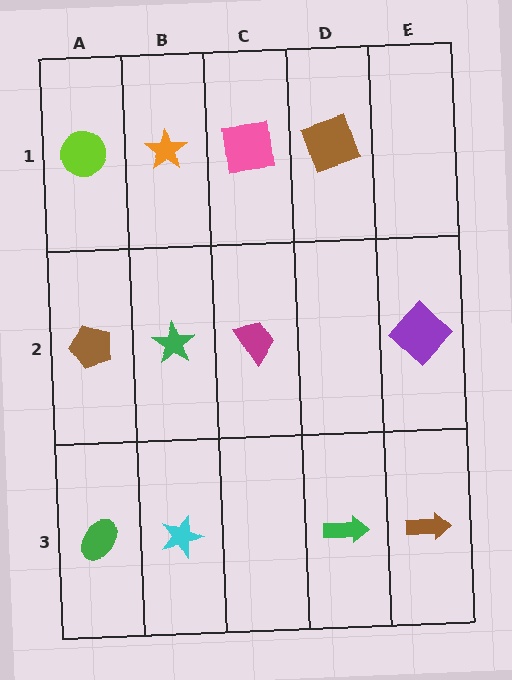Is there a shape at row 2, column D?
No, that cell is empty.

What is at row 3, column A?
A green ellipse.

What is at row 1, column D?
A brown square.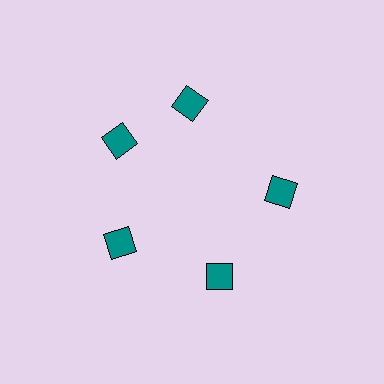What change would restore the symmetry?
The symmetry would be restored by rotating it back into even spacing with its neighbors so that all 5 squares sit at equal angles and equal distance from the center.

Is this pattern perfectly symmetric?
No. The 5 teal squares are arranged in a ring, but one element near the 1 o'clock position is rotated out of alignment along the ring, breaking the 5-fold rotational symmetry.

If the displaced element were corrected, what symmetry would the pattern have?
It would have 5-fold rotational symmetry — the pattern would map onto itself every 72 degrees.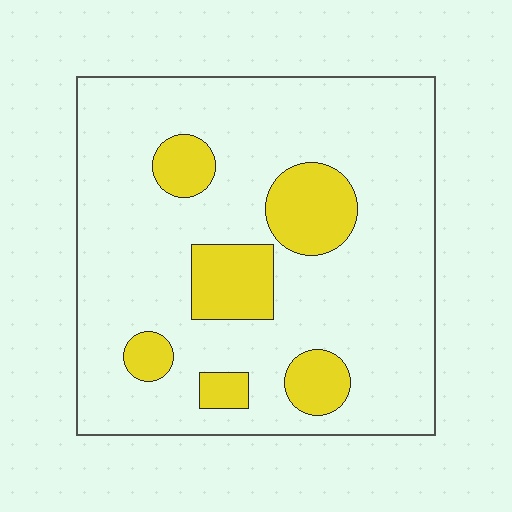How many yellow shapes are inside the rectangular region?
6.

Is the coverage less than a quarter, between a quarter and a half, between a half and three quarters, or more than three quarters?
Less than a quarter.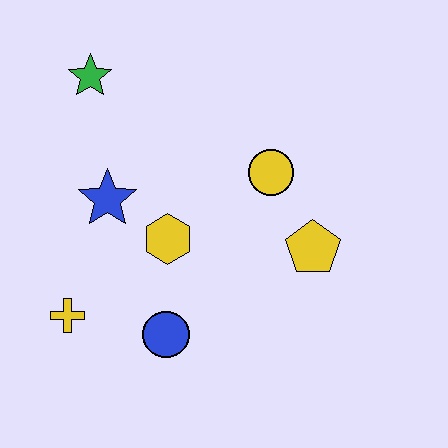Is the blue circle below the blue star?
Yes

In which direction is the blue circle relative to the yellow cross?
The blue circle is to the right of the yellow cross.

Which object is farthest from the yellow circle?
The yellow cross is farthest from the yellow circle.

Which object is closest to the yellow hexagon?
The blue star is closest to the yellow hexagon.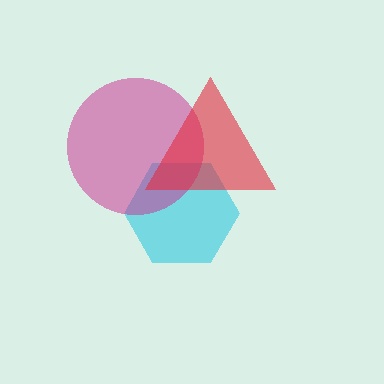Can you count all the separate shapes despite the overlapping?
Yes, there are 3 separate shapes.